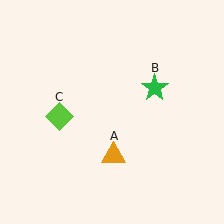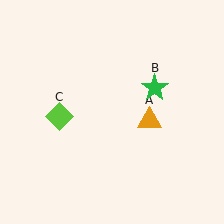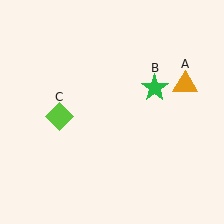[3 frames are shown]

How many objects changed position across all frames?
1 object changed position: orange triangle (object A).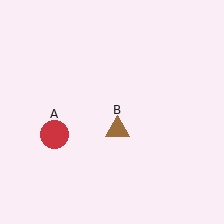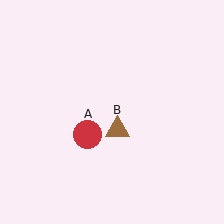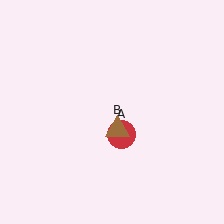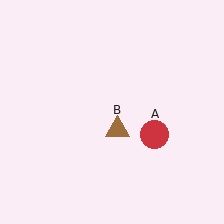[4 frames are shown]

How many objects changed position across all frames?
1 object changed position: red circle (object A).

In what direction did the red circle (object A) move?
The red circle (object A) moved right.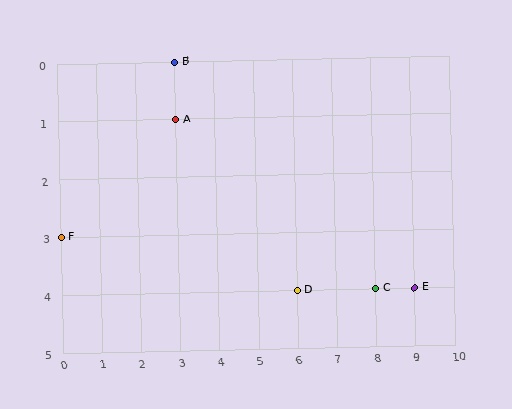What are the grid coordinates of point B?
Point B is at grid coordinates (3, 0).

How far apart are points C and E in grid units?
Points C and E are 1 column apart.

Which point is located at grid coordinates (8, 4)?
Point C is at (8, 4).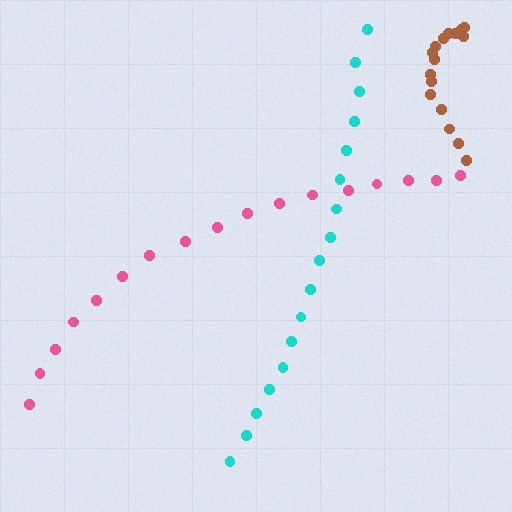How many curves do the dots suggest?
There are 3 distinct paths.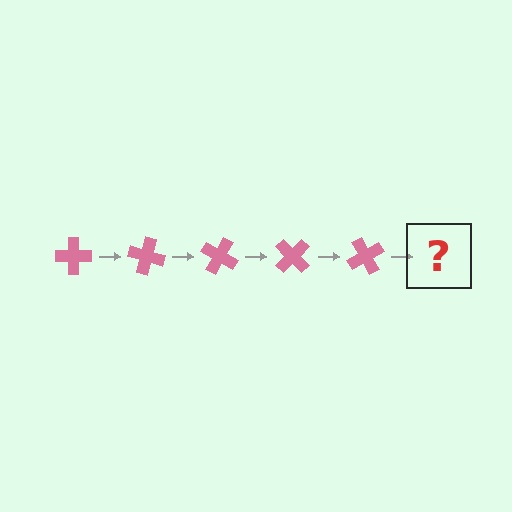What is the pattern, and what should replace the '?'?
The pattern is that the cross rotates 15 degrees each step. The '?' should be a pink cross rotated 75 degrees.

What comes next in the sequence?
The next element should be a pink cross rotated 75 degrees.